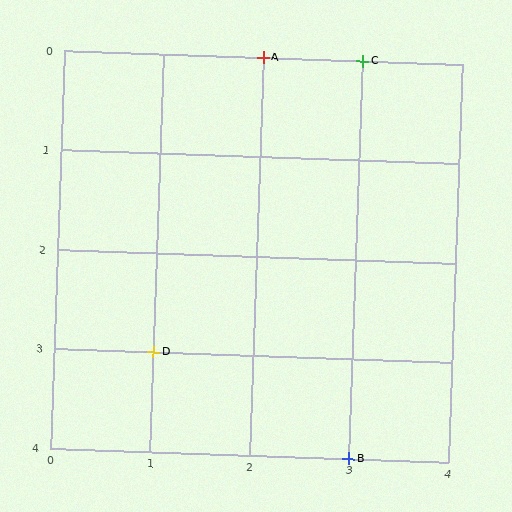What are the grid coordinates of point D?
Point D is at grid coordinates (1, 3).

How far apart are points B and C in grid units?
Points B and C are 4 rows apart.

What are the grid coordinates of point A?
Point A is at grid coordinates (2, 0).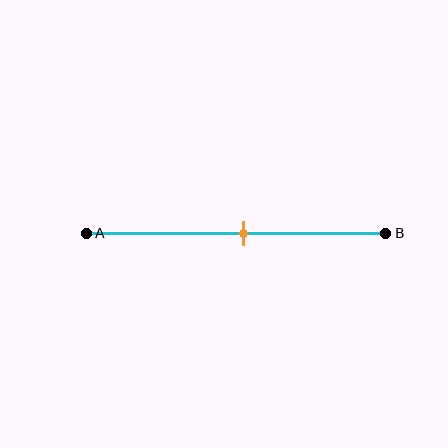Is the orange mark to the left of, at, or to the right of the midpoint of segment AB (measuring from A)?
The orange mark is approximately at the midpoint of segment AB.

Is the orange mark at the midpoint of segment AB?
Yes, the mark is approximately at the midpoint.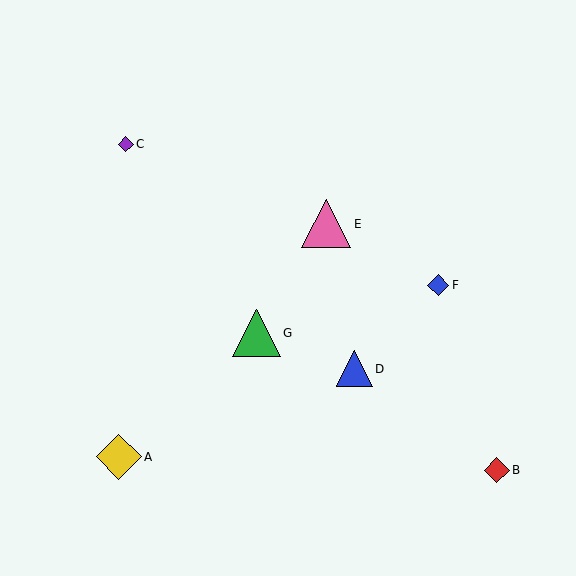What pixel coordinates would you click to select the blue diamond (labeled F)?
Click at (438, 285) to select the blue diamond F.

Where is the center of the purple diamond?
The center of the purple diamond is at (126, 144).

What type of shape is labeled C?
Shape C is a purple diamond.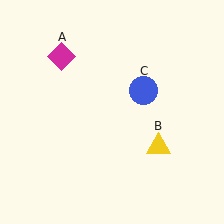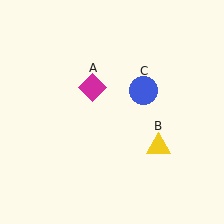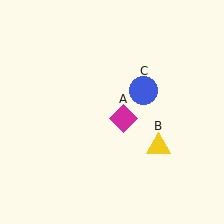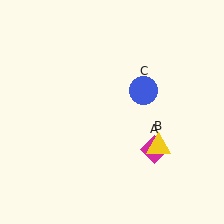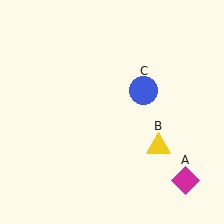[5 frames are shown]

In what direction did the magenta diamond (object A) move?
The magenta diamond (object A) moved down and to the right.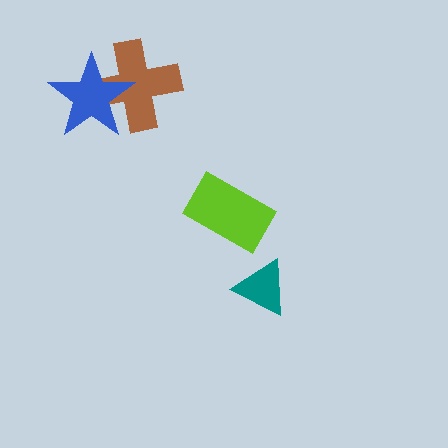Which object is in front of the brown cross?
The blue star is in front of the brown cross.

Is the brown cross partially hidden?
Yes, it is partially covered by another shape.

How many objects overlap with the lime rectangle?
0 objects overlap with the lime rectangle.